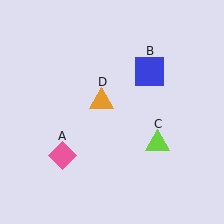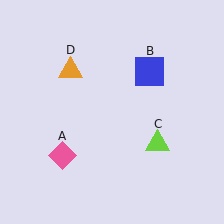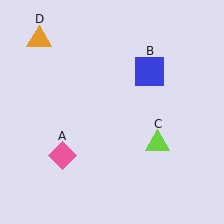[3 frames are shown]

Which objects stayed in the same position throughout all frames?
Pink diamond (object A) and blue square (object B) and lime triangle (object C) remained stationary.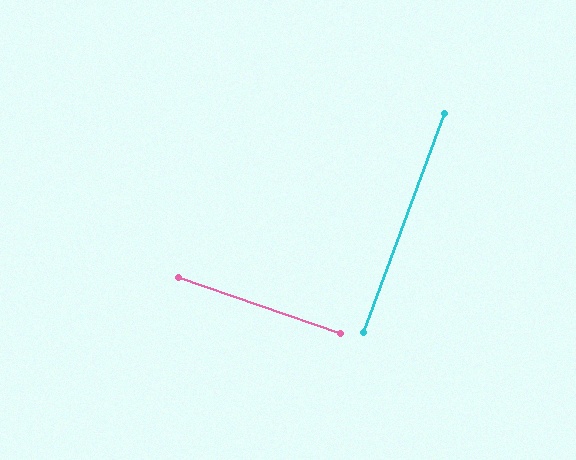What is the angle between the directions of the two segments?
Approximately 89 degrees.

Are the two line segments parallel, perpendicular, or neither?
Perpendicular — they meet at approximately 89°.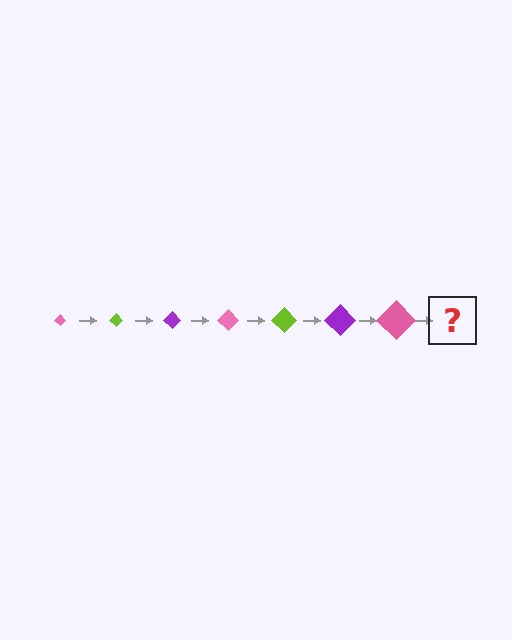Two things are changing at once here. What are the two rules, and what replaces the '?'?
The two rules are that the diamond grows larger each step and the color cycles through pink, lime, and purple. The '?' should be a lime diamond, larger than the previous one.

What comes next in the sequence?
The next element should be a lime diamond, larger than the previous one.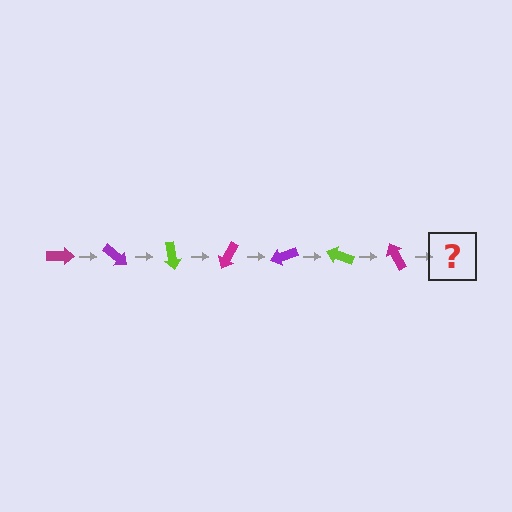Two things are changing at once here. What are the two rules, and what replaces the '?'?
The two rules are that it rotates 40 degrees each step and the color cycles through magenta, purple, and lime. The '?' should be a purple arrow, rotated 280 degrees from the start.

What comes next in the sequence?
The next element should be a purple arrow, rotated 280 degrees from the start.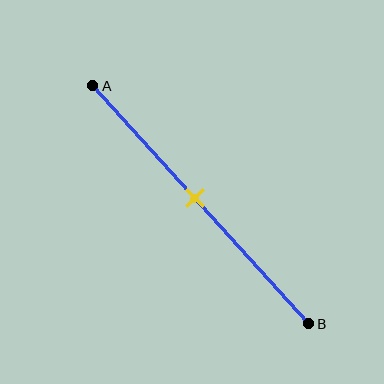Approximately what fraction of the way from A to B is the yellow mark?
The yellow mark is approximately 45% of the way from A to B.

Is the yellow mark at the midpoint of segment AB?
Yes, the mark is approximately at the midpoint.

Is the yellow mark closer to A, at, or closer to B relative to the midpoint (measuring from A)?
The yellow mark is approximately at the midpoint of segment AB.